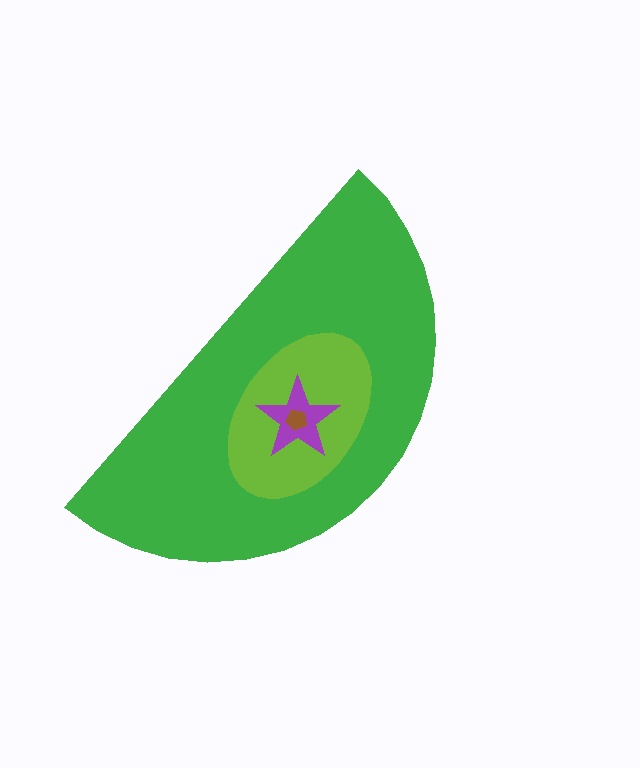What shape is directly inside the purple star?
The brown pentagon.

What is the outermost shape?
The green semicircle.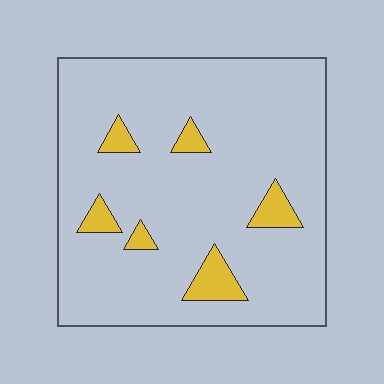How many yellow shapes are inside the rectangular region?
6.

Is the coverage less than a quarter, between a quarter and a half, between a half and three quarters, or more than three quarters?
Less than a quarter.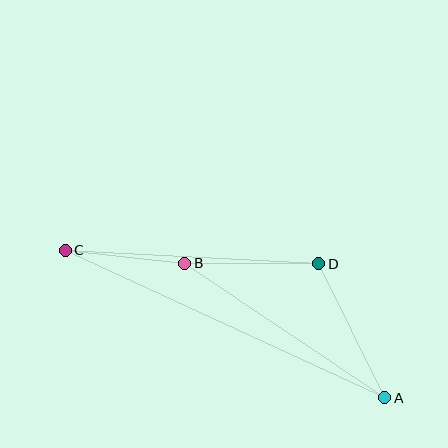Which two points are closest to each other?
Points B and C are closest to each other.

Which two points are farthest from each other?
Points A and C are farthest from each other.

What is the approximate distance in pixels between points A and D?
The distance between A and D is approximately 149 pixels.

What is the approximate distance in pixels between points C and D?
The distance between C and D is approximately 254 pixels.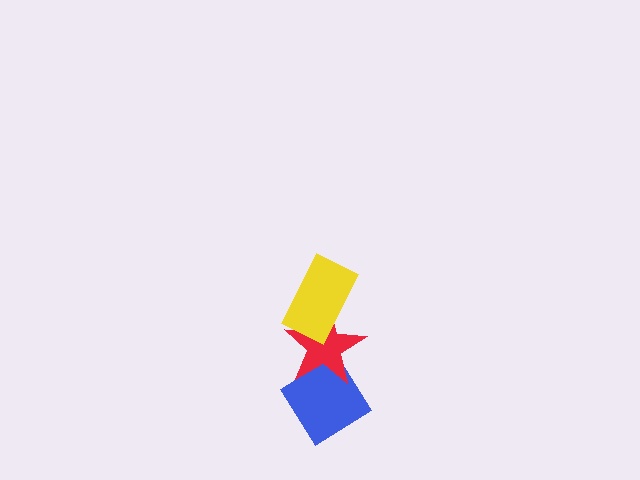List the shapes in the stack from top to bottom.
From top to bottom: the yellow rectangle, the red star, the blue diamond.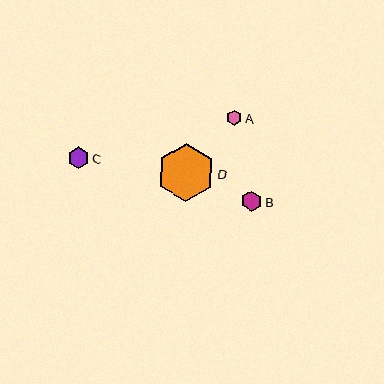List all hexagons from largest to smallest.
From largest to smallest: D, C, B, A.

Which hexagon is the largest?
Hexagon D is the largest with a size of approximately 58 pixels.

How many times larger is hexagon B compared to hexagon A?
Hexagon B is approximately 1.3 times the size of hexagon A.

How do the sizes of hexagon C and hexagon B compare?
Hexagon C and hexagon B are approximately the same size.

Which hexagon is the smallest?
Hexagon A is the smallest with a size of approximately 15 pixels.